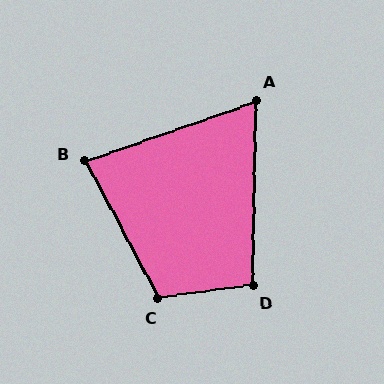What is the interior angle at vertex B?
Approximately 81 degrees (acute).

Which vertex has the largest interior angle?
C, at approximately 110 degrees.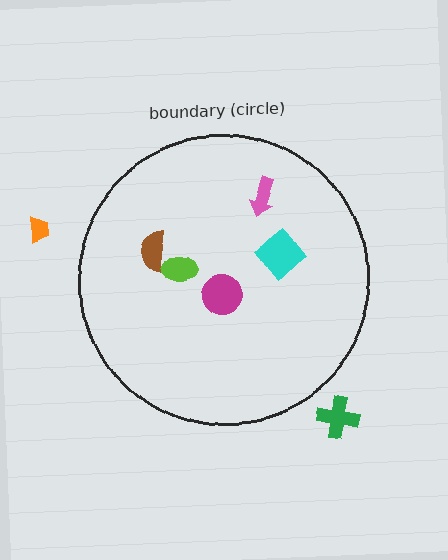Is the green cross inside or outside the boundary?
Outside.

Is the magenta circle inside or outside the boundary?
Inside.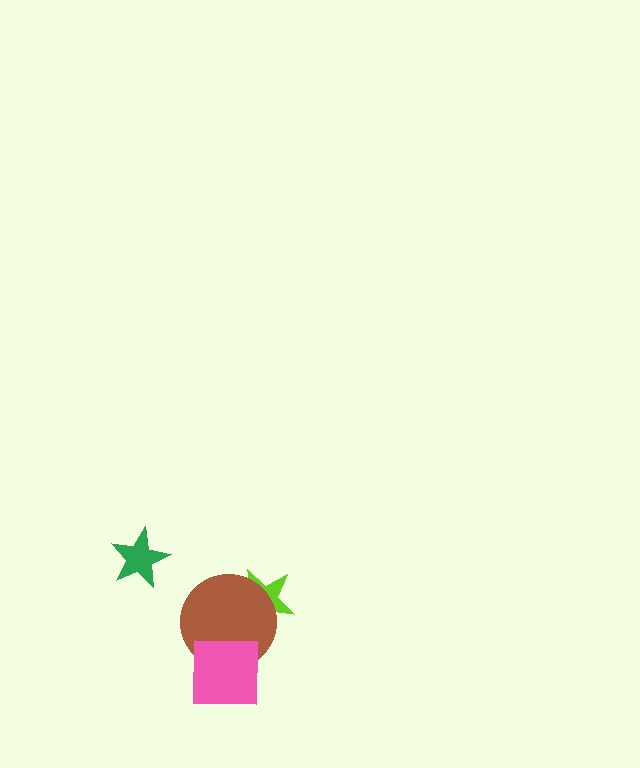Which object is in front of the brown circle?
The pink square is in front of the brown circle.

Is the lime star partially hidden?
Yes, it is partially covered by another shape.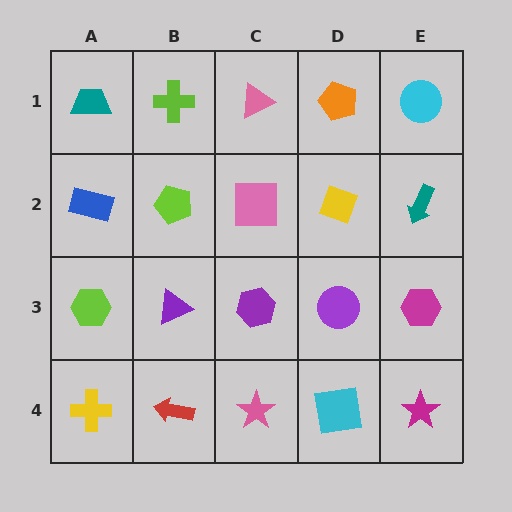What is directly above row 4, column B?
A purple triangle.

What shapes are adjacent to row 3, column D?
A yellow diamond (row 2, column D), a cyan square (row 4, column D), a purple hexagon (row 3, column C), a magenta hexagon (row 3, column E).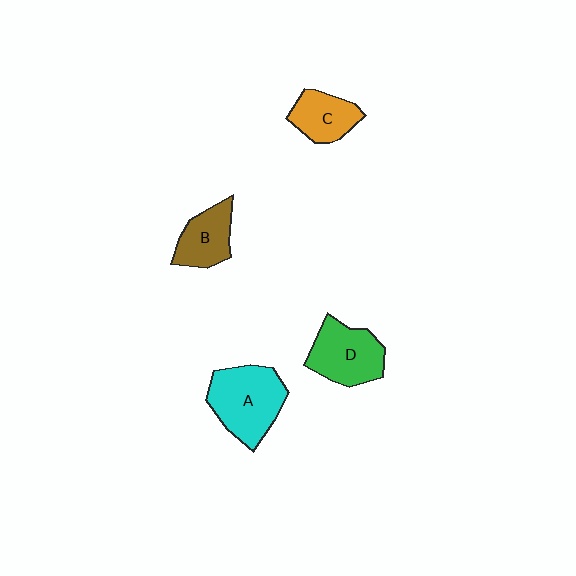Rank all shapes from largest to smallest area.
From largest to smallest: A (cyan), D (green), B (brown), C (orange).